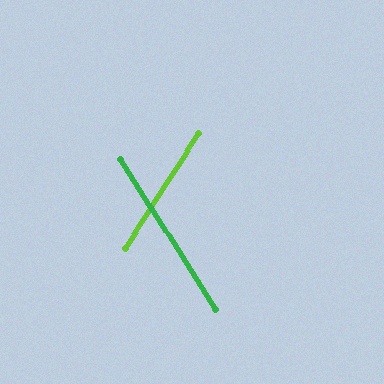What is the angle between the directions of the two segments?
Approximately 65 degrees.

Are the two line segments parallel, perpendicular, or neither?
Neither parallel nor perpendicular — they differ by about 65°.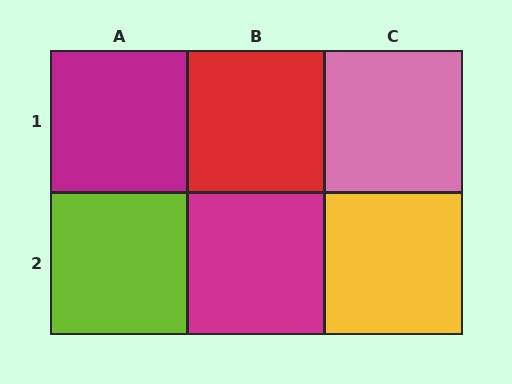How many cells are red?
1 cell is red.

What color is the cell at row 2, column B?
Magenta.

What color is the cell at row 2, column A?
Lime.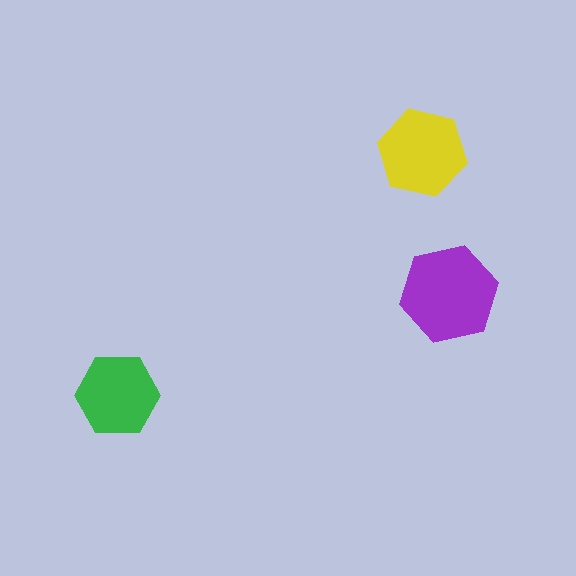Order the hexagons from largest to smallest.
the purple one, the yellow one, the green one.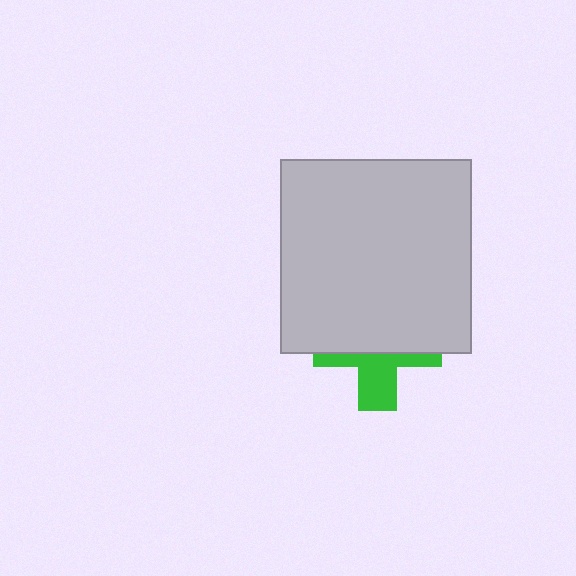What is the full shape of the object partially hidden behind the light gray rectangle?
The partially hidden object is a green cross.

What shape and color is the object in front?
The object in front is a light gray rectangle.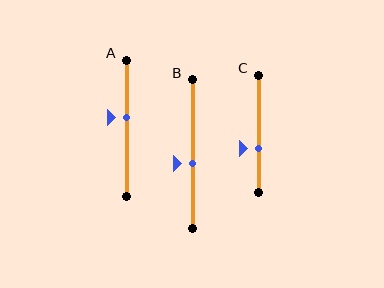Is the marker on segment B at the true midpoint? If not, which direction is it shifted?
No, the marker on segment B is shifted downward by about 7% of the segment length.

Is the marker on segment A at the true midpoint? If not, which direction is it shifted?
No, the marker on segment A is shifted upward by about 8% of the segment length.